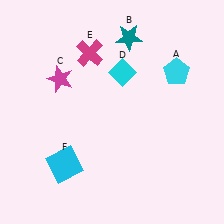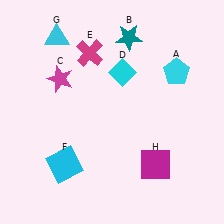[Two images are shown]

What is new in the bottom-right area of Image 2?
A magenta square (H) was added in the bottom-right area of Image 2.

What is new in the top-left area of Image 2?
A cyan triangle (G) was added in the top-left area of Image 2.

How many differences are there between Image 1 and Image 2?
There are 2 differences between the two images.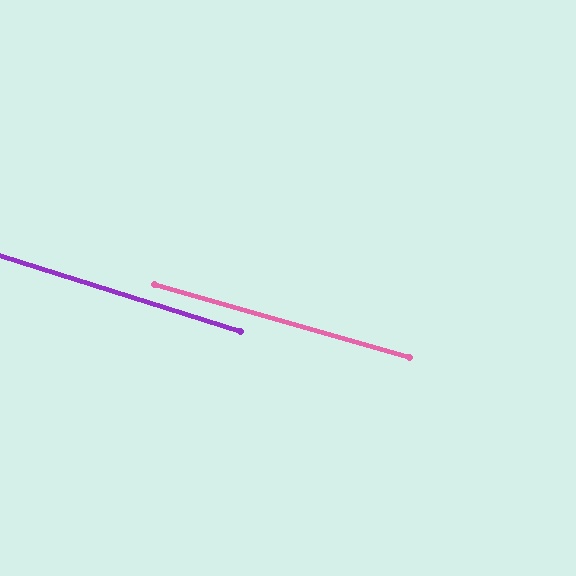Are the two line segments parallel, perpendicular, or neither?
Parallel — their directions differ by only 1.5°.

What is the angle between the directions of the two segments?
Approximately 2 degrees.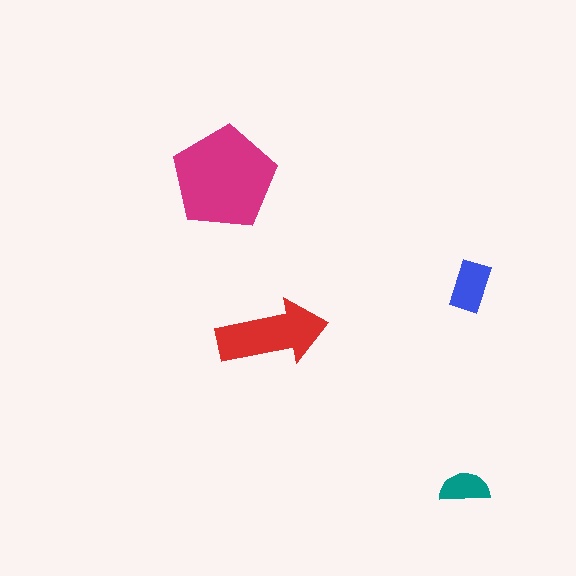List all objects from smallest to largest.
The teal semicircle, the blue rectangle, the red arrow, the magenta pentagon.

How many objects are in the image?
There are 4 objects in the image.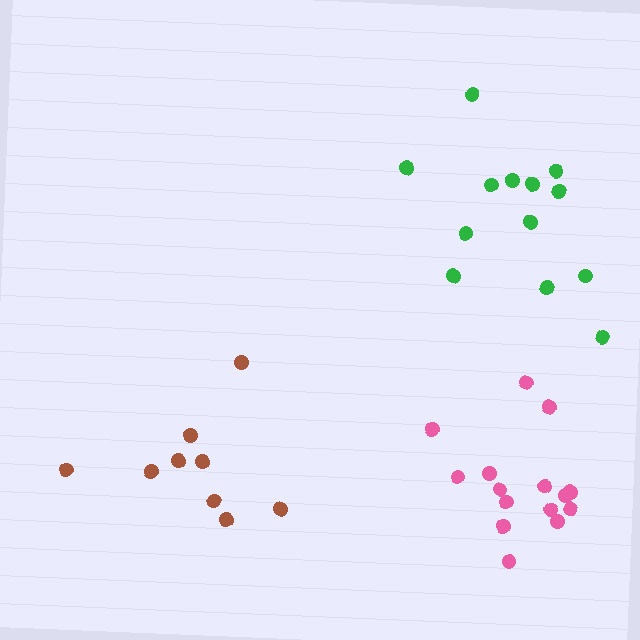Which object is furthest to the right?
The pink cluster is rightmost.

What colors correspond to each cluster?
The clusters are colored: green, pink, brown.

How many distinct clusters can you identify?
There are 3 distinct clusters.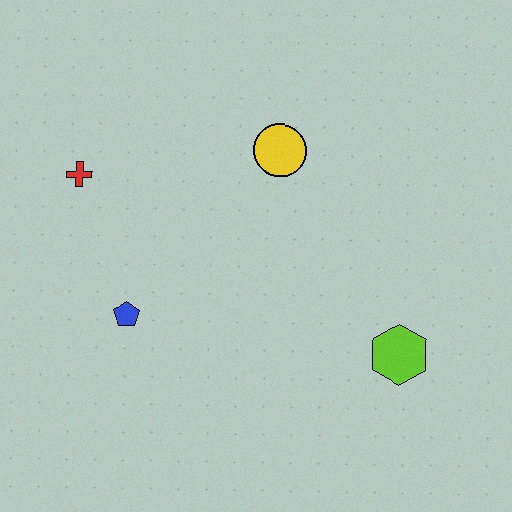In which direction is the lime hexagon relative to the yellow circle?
The lime hexagon is below the yellow circle.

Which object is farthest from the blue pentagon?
The lime hexagon is farthest from the blue pentagon.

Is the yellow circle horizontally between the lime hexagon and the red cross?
Yes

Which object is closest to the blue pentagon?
The red cross is closest to the blue pentagon.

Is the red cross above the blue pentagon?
Yes